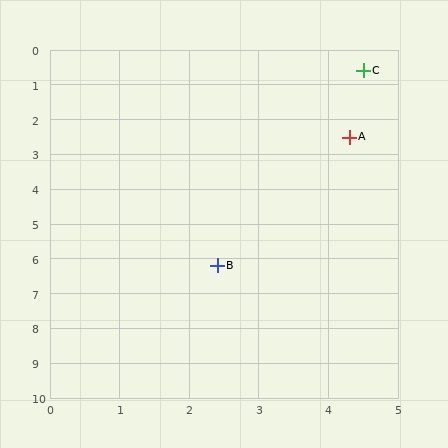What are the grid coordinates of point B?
Point B is at approximately (2.4, 6.2).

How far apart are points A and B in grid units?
Points A and B are about 4.2 grid units apart.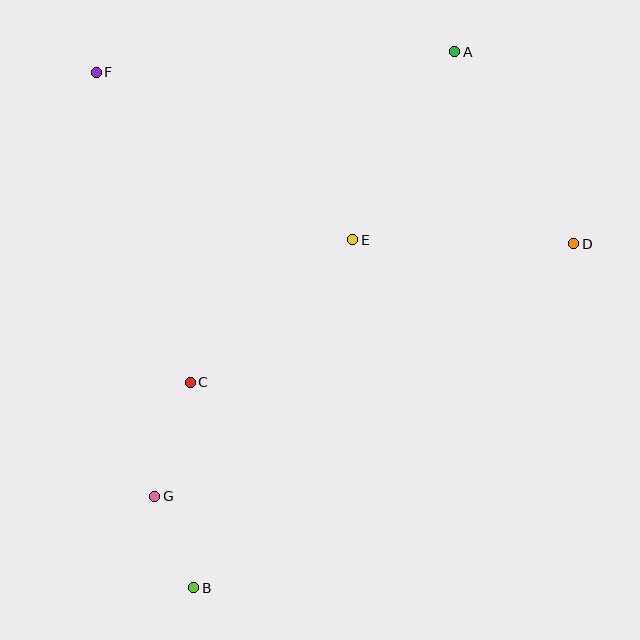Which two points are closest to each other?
Points B and G are closest to each other.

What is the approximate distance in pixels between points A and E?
The distance between A and E is approximately 214 pixels.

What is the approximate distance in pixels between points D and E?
The distance between D and E is approximately 221 pixels.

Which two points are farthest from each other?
Points A and B are farthest from each other.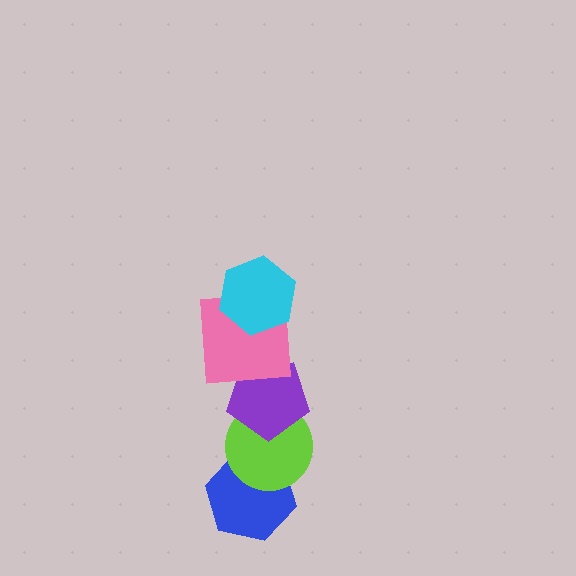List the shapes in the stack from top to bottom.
From top to bottom: the cyan hexagon, the pink square, the purple pentagon, the lime circle, the blue hexagon.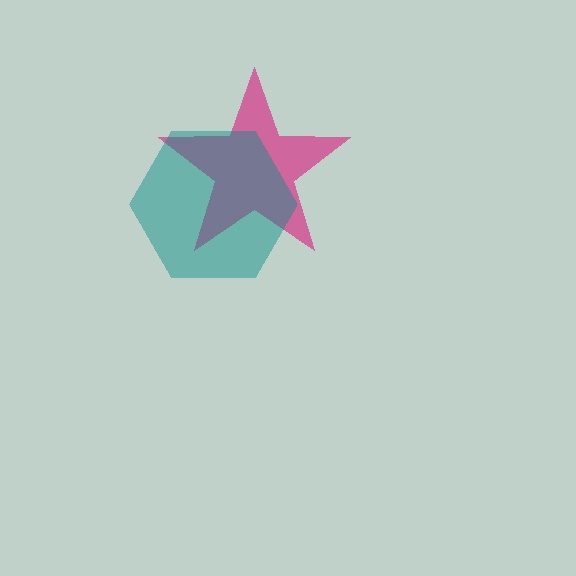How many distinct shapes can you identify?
There are 2 distinct shapes: a magenta star, a teal hexagon.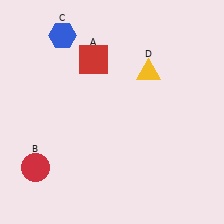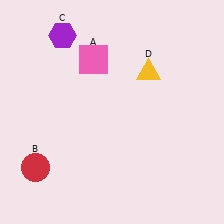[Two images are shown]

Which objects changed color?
A changed from red to pink. C changed from blue to purple.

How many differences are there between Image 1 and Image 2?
There are 2 differences between the two images.